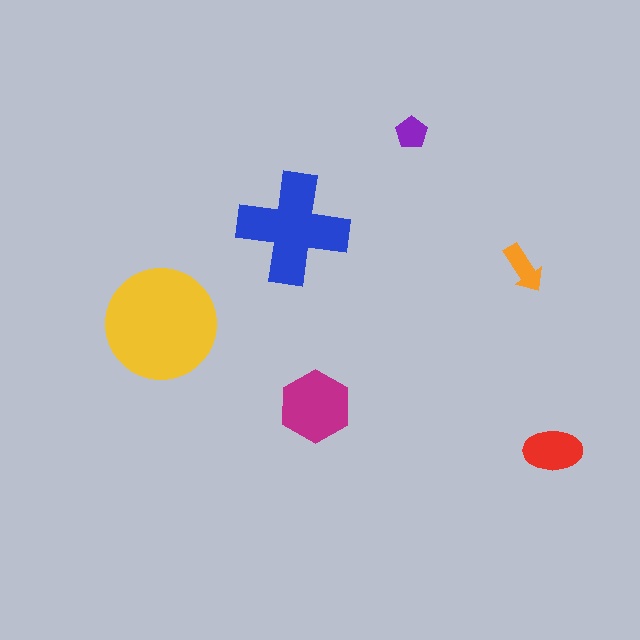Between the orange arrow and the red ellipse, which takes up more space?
The red ellipse.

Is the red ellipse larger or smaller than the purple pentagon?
Larger.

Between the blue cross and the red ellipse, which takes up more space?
The blue cross.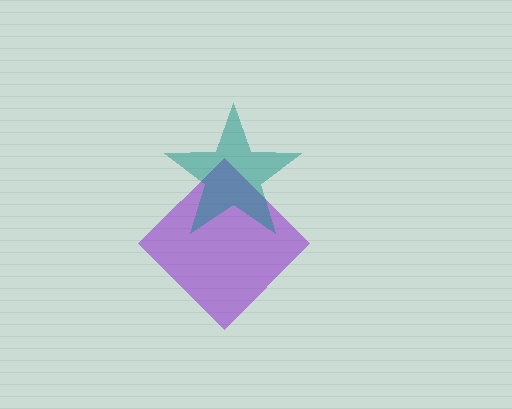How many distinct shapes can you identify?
There are 2 distinct shapes: a purple diamond, a teal star.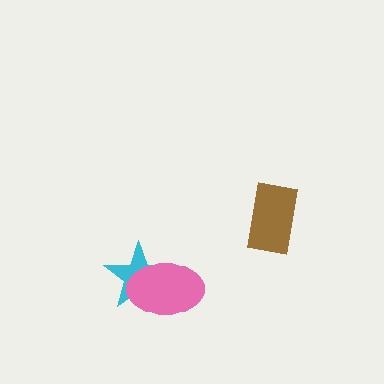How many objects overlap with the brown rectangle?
0 objects overlap with the brown rectangle.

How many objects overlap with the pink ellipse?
1 object overlaps with the pink ellipse.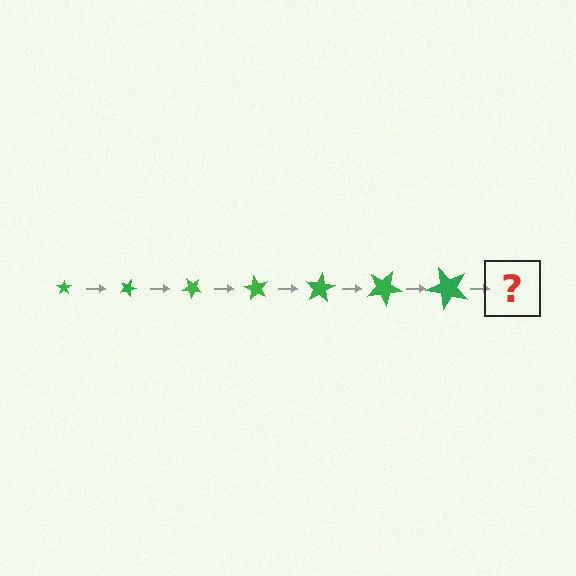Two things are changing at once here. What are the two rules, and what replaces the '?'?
The two rules are that the star grows larger each step and it rotates 20 degrees each step. The '?' should be a star, larger than the previous one and rotated 140 degrees from the start.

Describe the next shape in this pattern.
It should be a star, larger than the previous one and rotated 140 degrees from the start.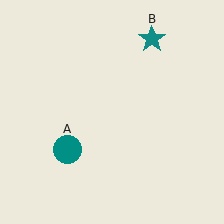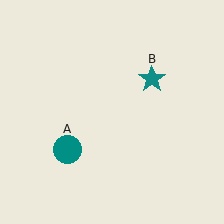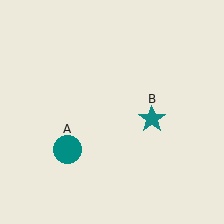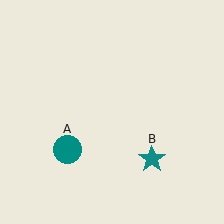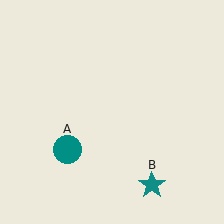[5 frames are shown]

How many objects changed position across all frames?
1 object changed position: teal star (object B).